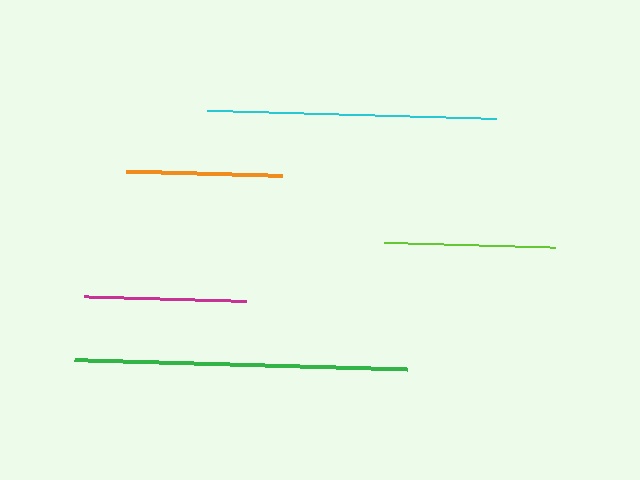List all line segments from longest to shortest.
From longest to shortest: green, cyan, lime, magenta, orange.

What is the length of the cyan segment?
The cyan segment is approximately 290 pixels long.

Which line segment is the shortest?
The orange line is the shortest at approximately 156 pixels.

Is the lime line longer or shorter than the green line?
The green line is longer than the lime line.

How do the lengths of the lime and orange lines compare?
The lime and orange lines are approximately the same length.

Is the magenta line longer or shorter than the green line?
The green line is longer than the magenta line.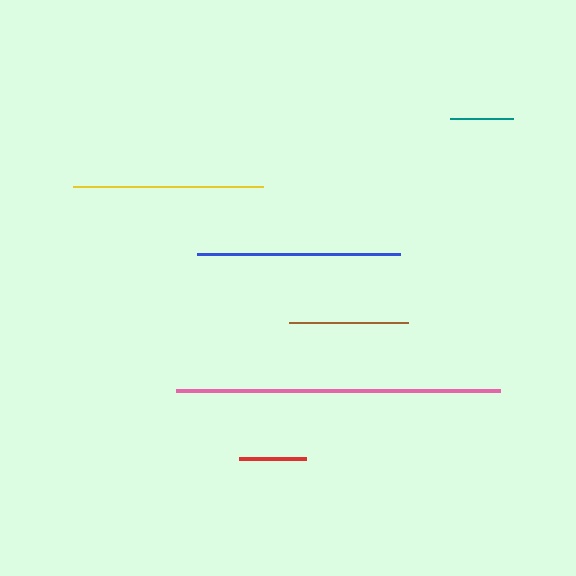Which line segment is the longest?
The pink line is the longest at approximately 323 pixels.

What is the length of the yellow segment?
The yellow segment is approximately 190 pixels long.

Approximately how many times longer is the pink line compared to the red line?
The pink line is approximately 4.8 times the length of the red line.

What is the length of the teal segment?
The teal segment is approximately 63 pixels long.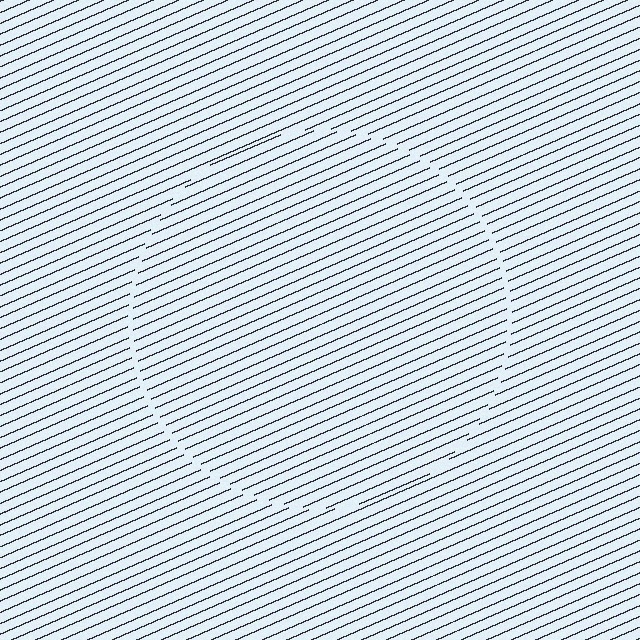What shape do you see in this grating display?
An illusory circle. The interior of the shape contains the same grating, shifted by half a period — the contour is defined by the phase discontinuity where line-ends from the inner and outer gratings abut.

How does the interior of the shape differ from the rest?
The interior of the shape contains the same grating, shifted by half a period — the contour is defined by the phase discontinuity where line-ends from the inner and outer gratings abut.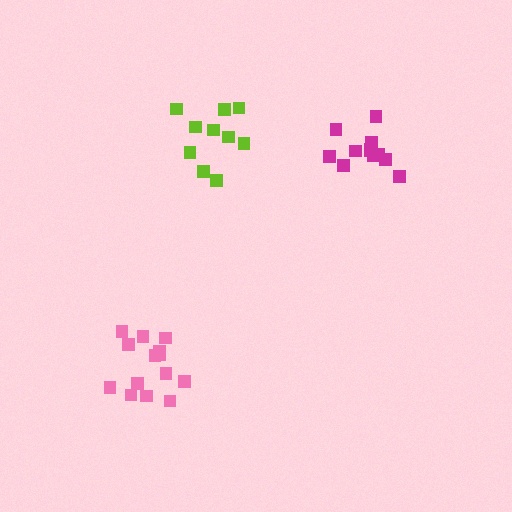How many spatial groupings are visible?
There are 3 spatial groupings.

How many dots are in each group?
Group 1: 10 dots, Group 2: 14 dots, Group 3: 13 dots (37 total).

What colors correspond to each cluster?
The clusters are colored: lime, pink, magenta.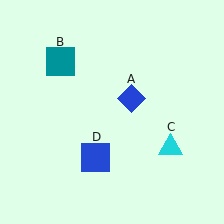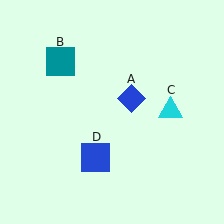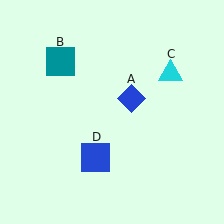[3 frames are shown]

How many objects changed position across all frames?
1 object changed position: cyan triangle (object C).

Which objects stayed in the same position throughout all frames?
Blue diamond (object A) and teal square (object B) and blue square (object D) remained stationary.